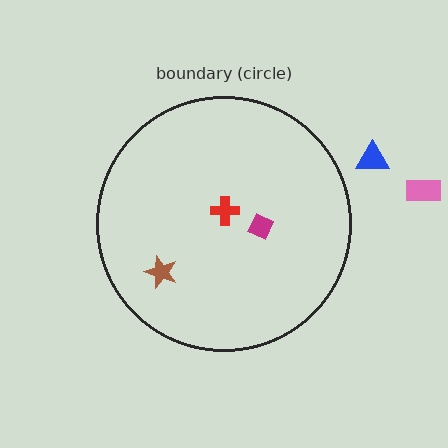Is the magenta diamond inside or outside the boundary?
Inside.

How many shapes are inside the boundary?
3 inside, 2 outside.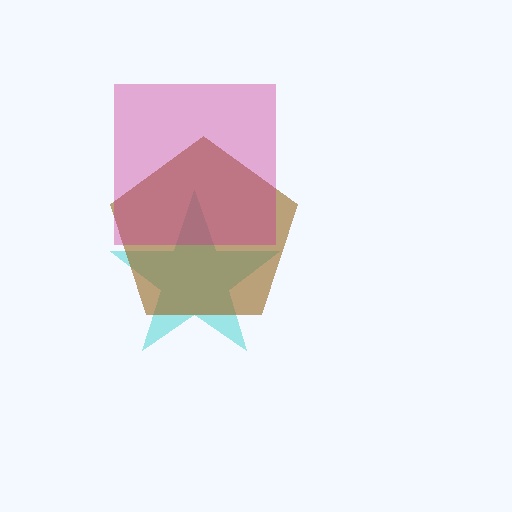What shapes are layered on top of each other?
The layered shapes are: a cyan star, a brown pentagon, a magenta square.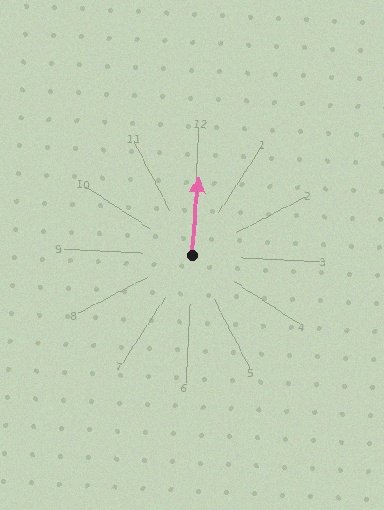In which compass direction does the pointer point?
North.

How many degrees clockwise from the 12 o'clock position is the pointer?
Approximately 2 degrees.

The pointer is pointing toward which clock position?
Roughly 12 o'clock.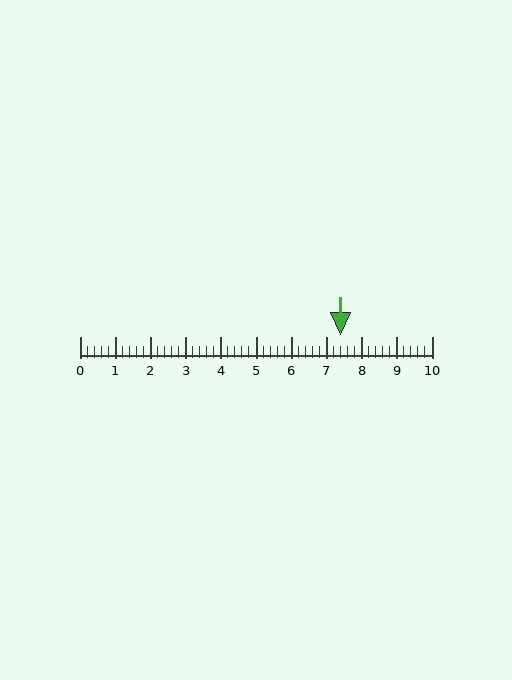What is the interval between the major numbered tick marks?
The major tick marks are spaced 1 units apart.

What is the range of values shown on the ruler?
The ruler shows values from 0 to 10.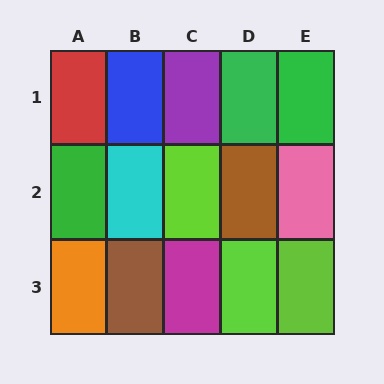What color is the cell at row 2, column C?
Lime.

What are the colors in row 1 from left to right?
Red, blue, purple, green, green.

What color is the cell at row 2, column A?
Green.